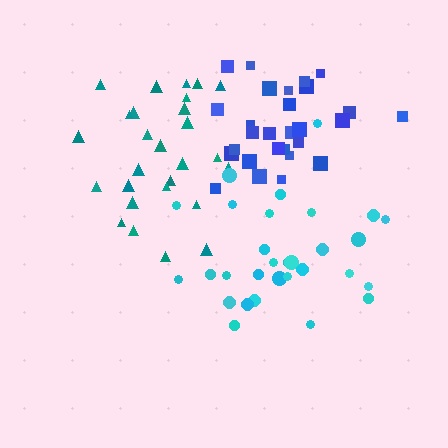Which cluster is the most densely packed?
Blue.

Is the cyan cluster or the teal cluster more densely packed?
Cyan.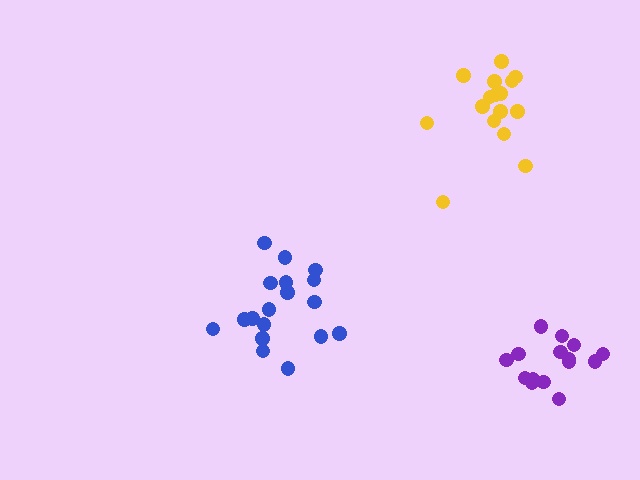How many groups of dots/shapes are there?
There are 3 groups.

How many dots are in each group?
Group 1: 18 dots, Group 2: 15 dots, Group 3: 16 dots (49 total).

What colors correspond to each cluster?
The clusters are colored: blue, purple, yellow.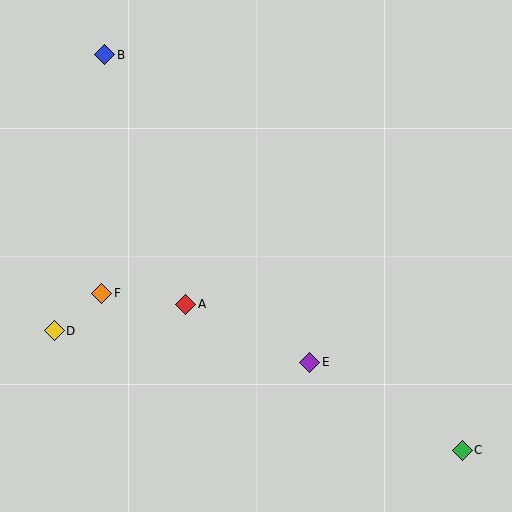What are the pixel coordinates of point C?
Point C is at (462, 450).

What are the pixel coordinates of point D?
Point D is at (54, 331).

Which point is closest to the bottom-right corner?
Point C is closest to the bottom-right corner.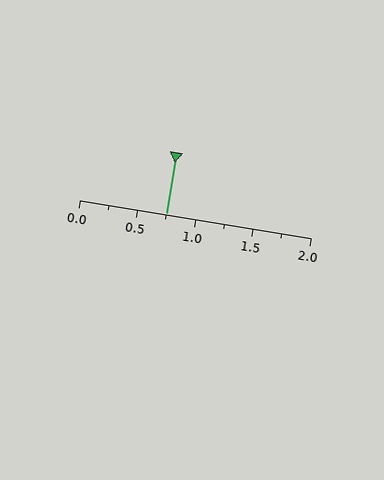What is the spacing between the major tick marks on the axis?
The major ticks are spaced 0.5 apart.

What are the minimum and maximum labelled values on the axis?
The axis runs from 0.0 to 2.0.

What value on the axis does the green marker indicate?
The marker indicates approximately 0.75.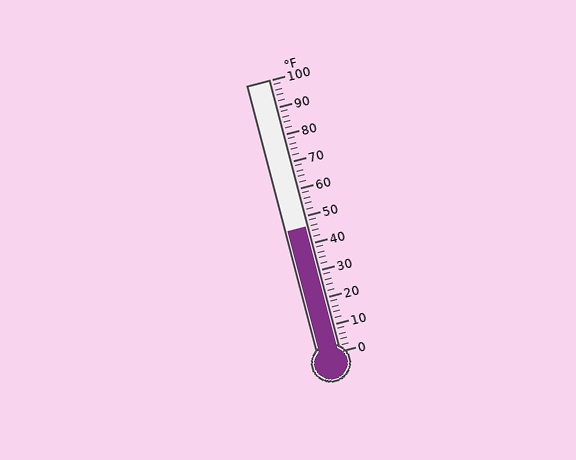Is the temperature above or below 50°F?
The temperature is below 50°F.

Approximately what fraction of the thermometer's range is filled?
The thermometer is filled to approximately 45% of its range.